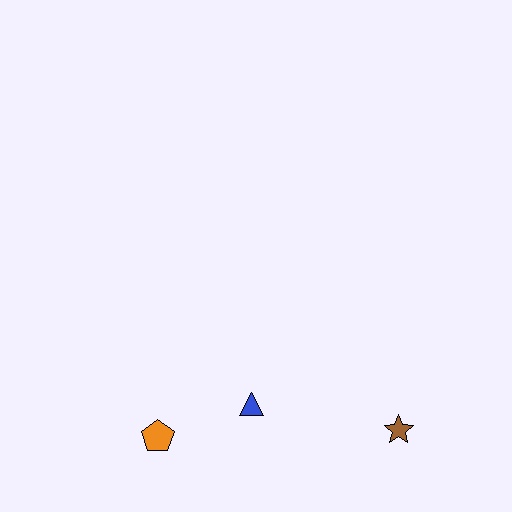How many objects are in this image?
There are 3 objects.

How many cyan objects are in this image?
There are no cyan objects.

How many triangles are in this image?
There is 1 triangle.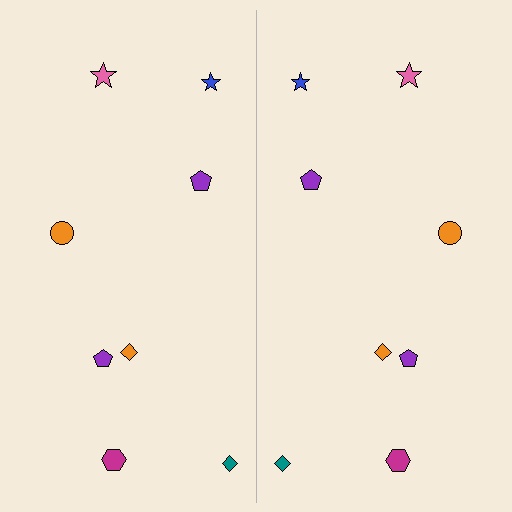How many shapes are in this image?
There are 16 shapes in this image.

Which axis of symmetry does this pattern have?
The pattern has a vertical axis of symmetry running through the center of the image.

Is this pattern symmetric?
Yes, this pattern has bilateral (reflection) symmetry.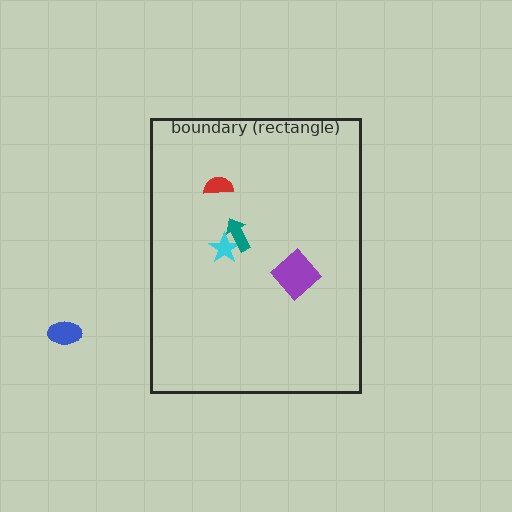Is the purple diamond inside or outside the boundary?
Inside.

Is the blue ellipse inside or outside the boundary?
Outside.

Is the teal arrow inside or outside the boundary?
Inside.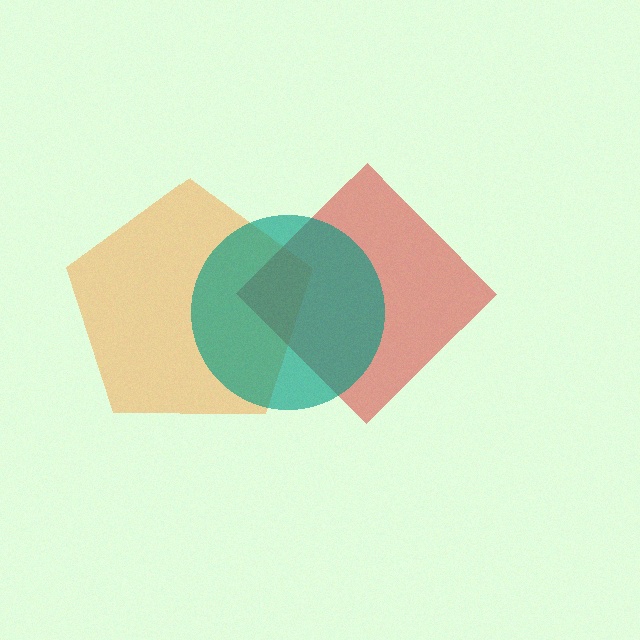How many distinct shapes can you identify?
There are 3 distinct shapes: an orange pentagon, a red diamond, a teal circle.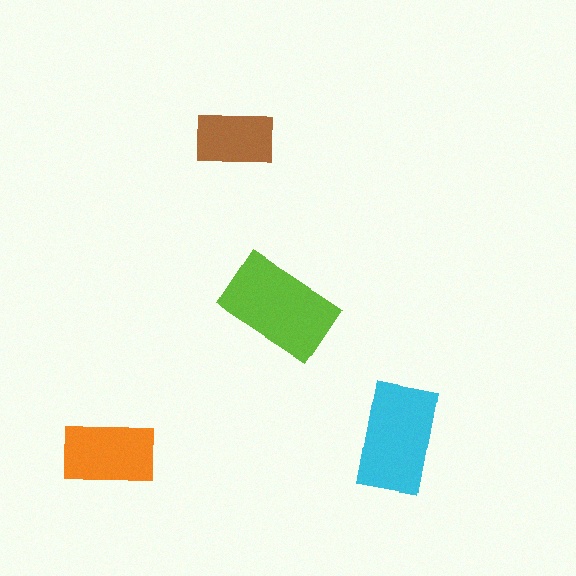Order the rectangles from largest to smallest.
the lime one, the cyan one, the orange one, the brown one.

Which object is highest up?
The brown rectangle is topmost.